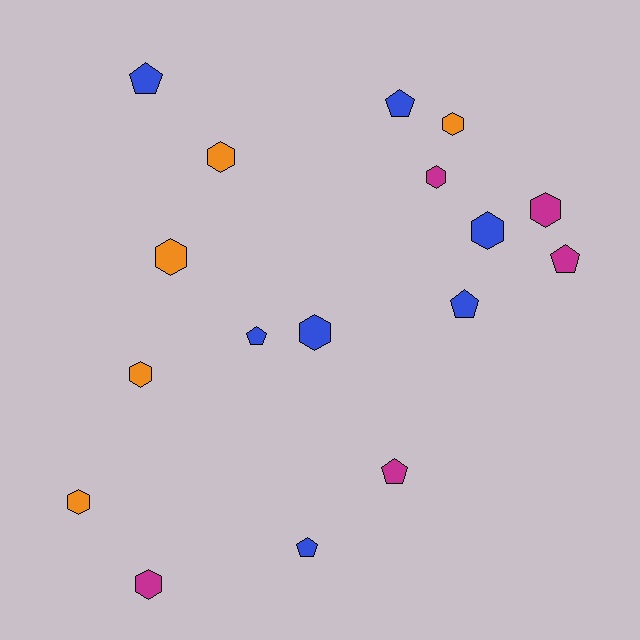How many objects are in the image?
There are 17 objects.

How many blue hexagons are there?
There are 2 blue hexagons.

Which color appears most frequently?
Blue, with 7 objects.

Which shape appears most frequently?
Hexagon, with 10 objects.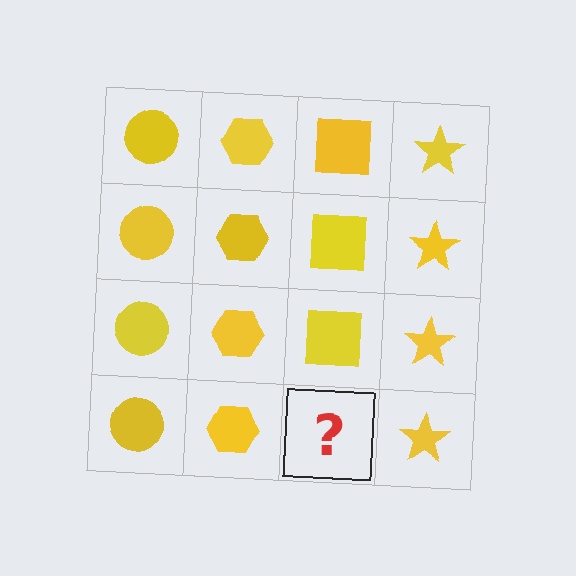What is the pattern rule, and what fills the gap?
The rule is that each column has a consistent shape. The gap should be filled with a yellow square.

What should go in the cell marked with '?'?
The missing cell should contain a yellow square.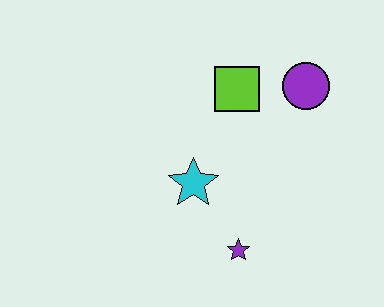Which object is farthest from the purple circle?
The purple star is farthest from the purple circle.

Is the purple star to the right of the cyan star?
Yes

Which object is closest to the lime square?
The purple circle is closest to the lime square.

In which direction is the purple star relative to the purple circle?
The purple star is below the purple circle.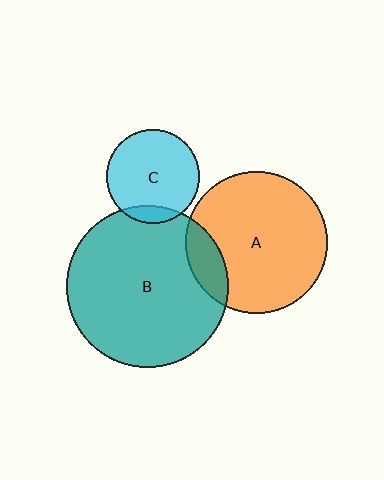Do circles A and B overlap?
Yes.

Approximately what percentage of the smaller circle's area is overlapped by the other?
Approximately 15%.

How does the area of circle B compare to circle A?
Approximately 1.3 times.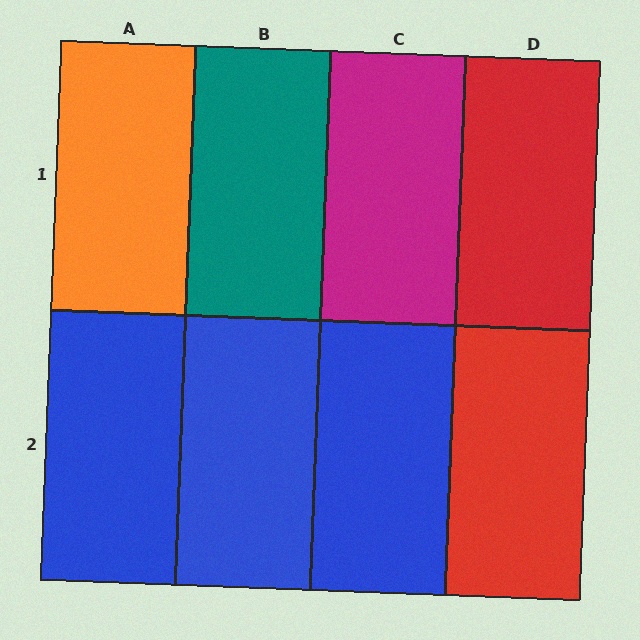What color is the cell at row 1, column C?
Magenta.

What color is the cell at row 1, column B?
Teal.